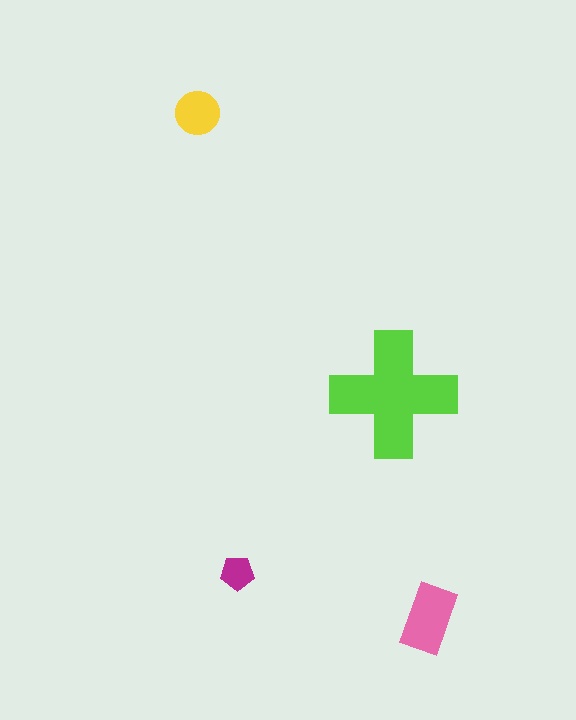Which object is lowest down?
The pink rectangle is bottommost.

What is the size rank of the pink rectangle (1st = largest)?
2nd.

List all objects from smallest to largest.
The magenta pentagon, the yellow circle, the pink rectangle, the lime cross.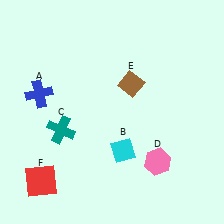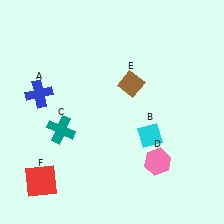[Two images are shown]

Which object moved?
The cyan diamond (B) moved right.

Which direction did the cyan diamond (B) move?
The cyan diamond (B) moved right.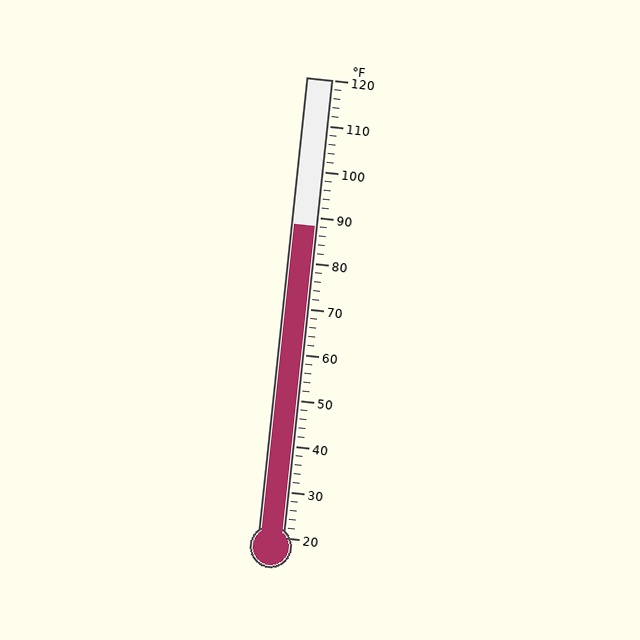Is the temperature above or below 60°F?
The temperature is above 60°F.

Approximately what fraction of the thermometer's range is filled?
The thermometer is filled to approximately 70% of its range.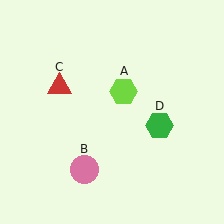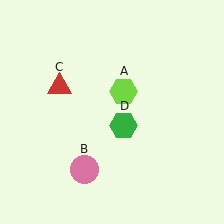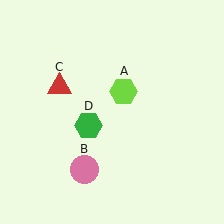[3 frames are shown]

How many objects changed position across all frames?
1 object changed position: green hexagon (object D).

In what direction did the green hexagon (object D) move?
The green hexagon (object D) moved left.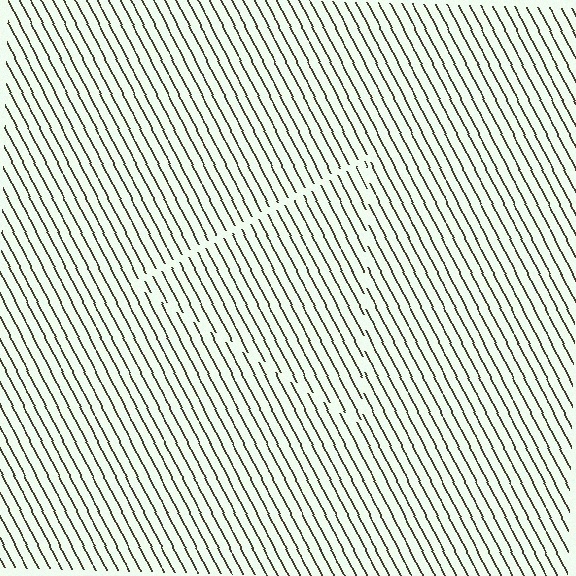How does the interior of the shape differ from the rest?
The interior of the shape contains the same grating, shifted by half a period — the contour is defined by the phase discontinuity where line-ends from the inner and outer gratings abut.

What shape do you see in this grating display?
An illusory triangle. The interior of the shape contains the same grating, shifted by half a period — the contour is defined by the phase discontinuity where line-ends from the inner and outer gratings abut.